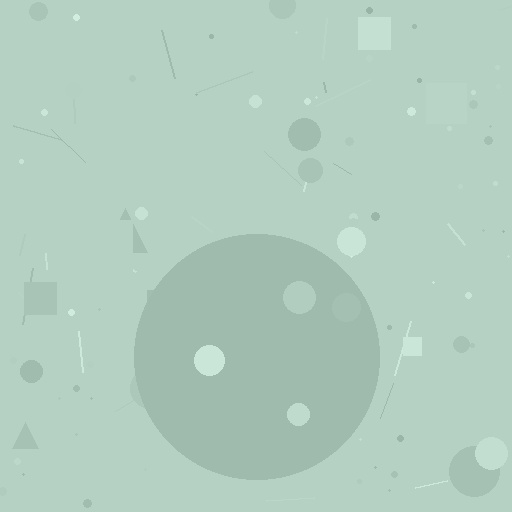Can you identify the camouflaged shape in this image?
The camouflaged shape is a circle.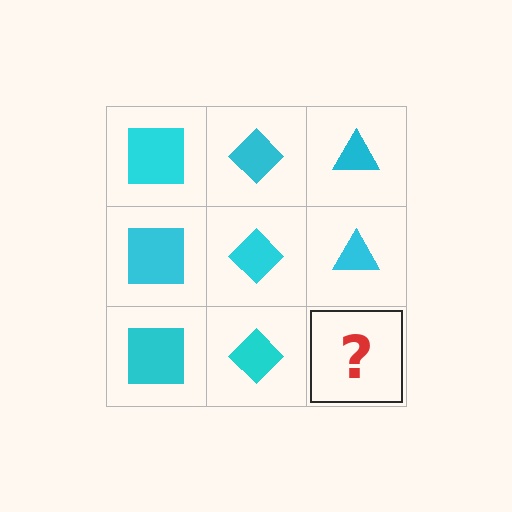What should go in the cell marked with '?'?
The missing cell should contain a cyan triangle.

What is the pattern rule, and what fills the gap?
The rule is that each column has a consistent shape. The gap should be filled with a cyan triangle.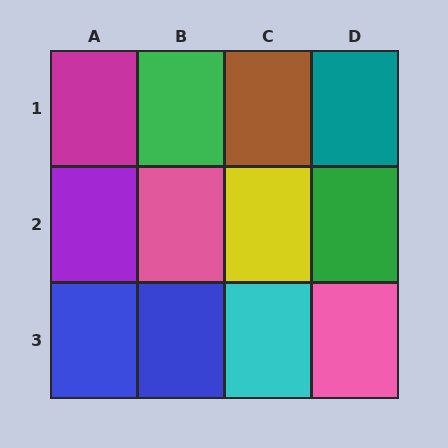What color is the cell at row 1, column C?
Brown.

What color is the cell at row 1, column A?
Magenta.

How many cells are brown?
1 cell is brown.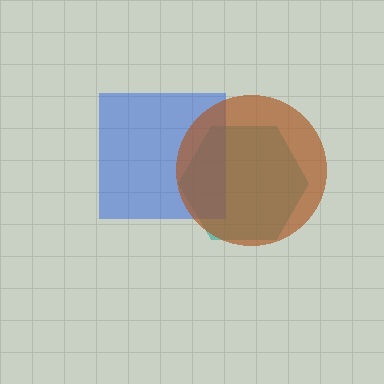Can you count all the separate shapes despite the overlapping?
Yes, there are 3 separate shapes.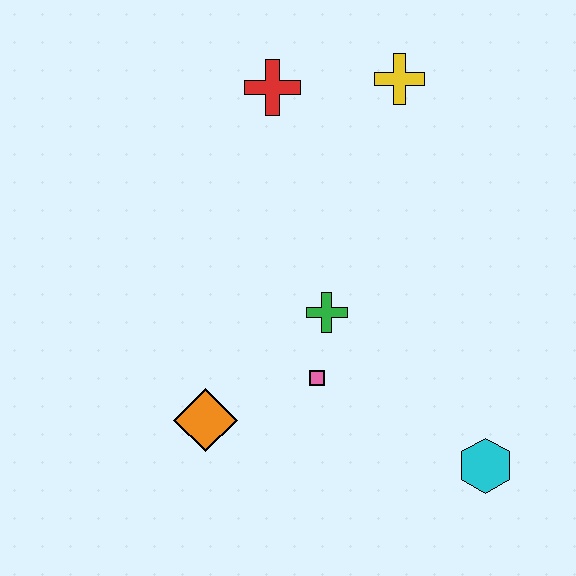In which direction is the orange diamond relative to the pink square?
The orange diamond is to the left of the pink square.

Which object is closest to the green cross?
The pink square is closest to the green cross.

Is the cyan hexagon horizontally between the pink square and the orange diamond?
No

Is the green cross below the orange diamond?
No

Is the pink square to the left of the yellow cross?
Yes